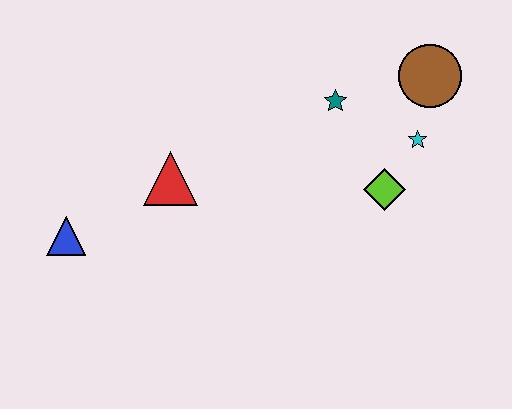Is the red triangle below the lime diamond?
No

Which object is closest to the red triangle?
The blue triangle is closest to the red triangle.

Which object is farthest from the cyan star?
The blue triangle is farthest from the cyan star.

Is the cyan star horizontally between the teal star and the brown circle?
Yes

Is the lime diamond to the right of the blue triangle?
Yes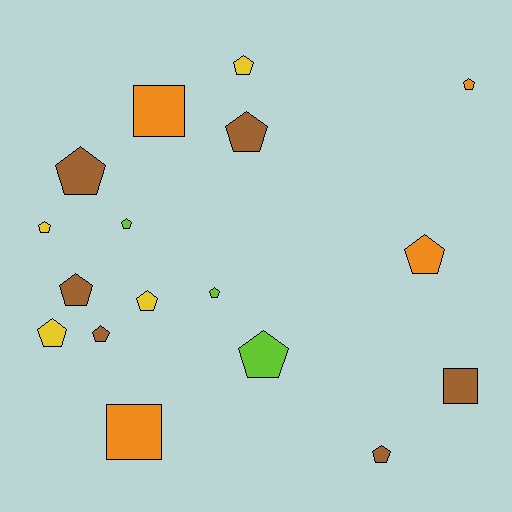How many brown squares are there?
There is 1 brown square.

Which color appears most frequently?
Brown, with 6 objects.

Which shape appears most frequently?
Pentagon, with 14 objects.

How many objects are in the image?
There are 17 objects.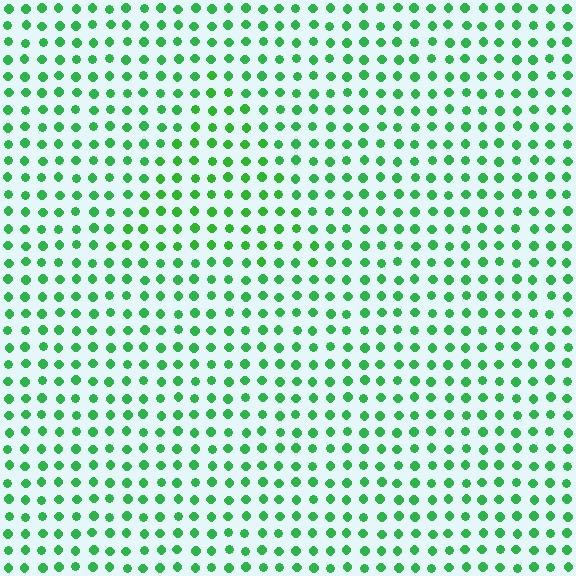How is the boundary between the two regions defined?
The boundary is defined purely by a slight shift in hue (about 14 degrees). Spacing, size, and orientation are identical on both sides.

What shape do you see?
I see a triangle.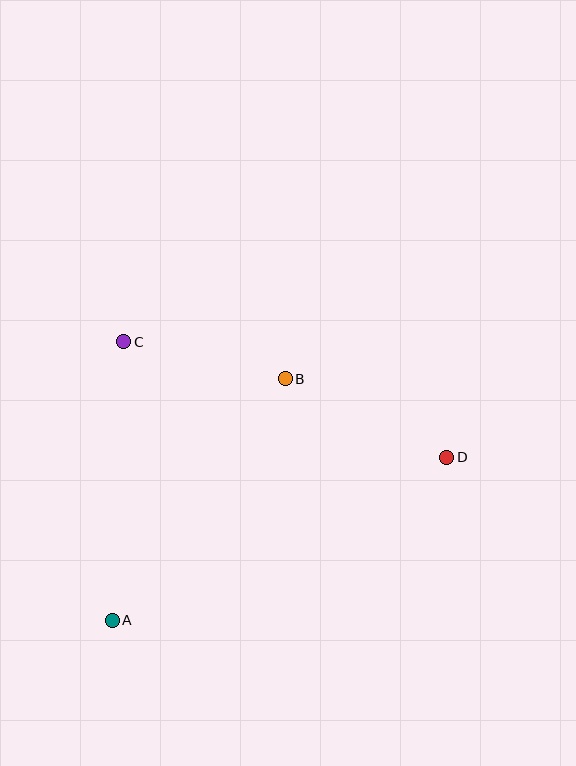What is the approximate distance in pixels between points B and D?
The distance between B and D is approximately 180 pixels.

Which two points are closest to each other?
Points B and C are closest to each other.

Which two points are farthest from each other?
Points A and D are farthest from each other.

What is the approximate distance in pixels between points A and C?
The distance between A and C is approximately 278 pixels.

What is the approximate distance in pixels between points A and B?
The distance between A and B is approximately 297 pixels.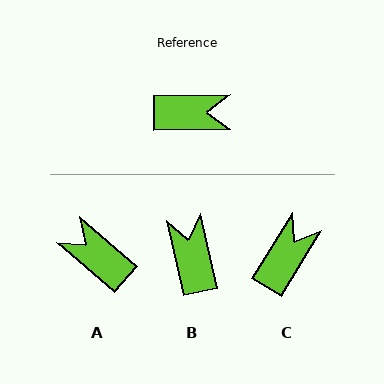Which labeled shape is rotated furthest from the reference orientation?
A, about 138 degrees away.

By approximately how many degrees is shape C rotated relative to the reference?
Approximately 58 degrees counter-clockwise.